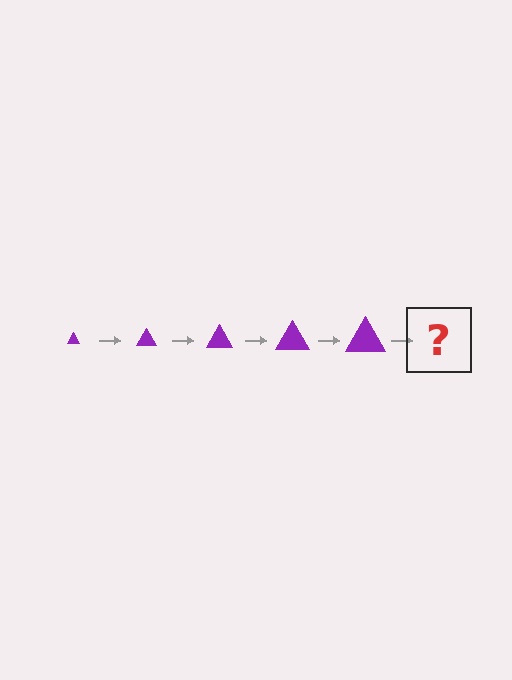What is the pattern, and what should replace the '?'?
The pattern is that the triangle gets progressively larger each step. The '?' should be a purple triangle, larger than the previous one.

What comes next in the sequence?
The next element should be a purple triangle, larger than the previous one.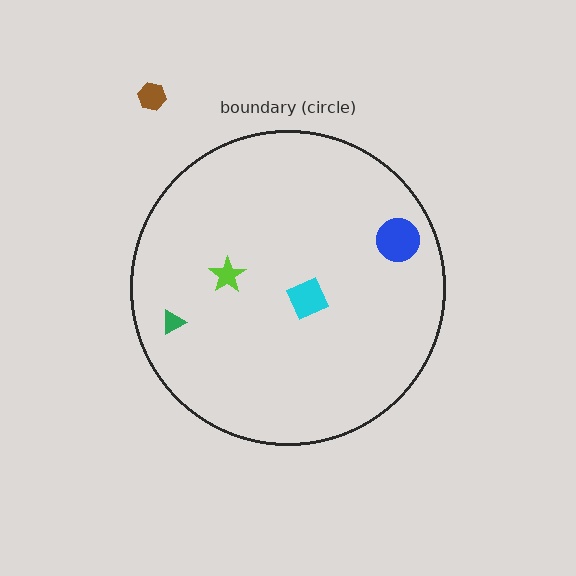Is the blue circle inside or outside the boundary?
Inside.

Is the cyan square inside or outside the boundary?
Inside.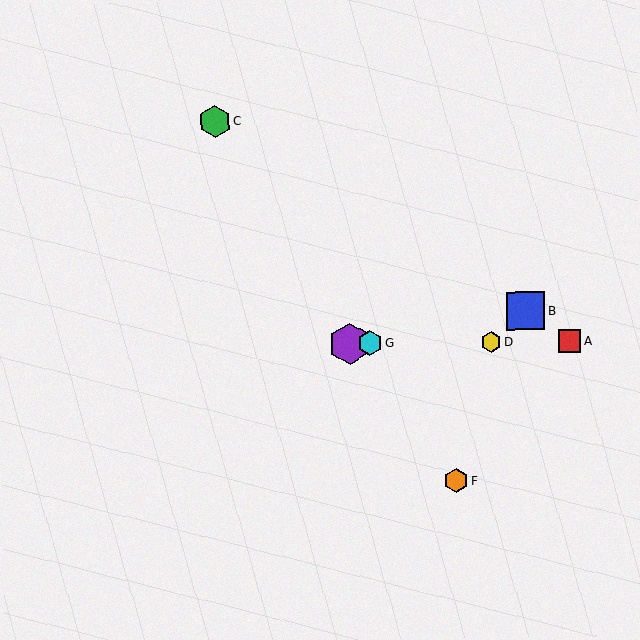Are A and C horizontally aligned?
No, A is at y≈341 and C is at y≈122.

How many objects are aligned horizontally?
4 objects (A, D, E, G) are aligned horizontally.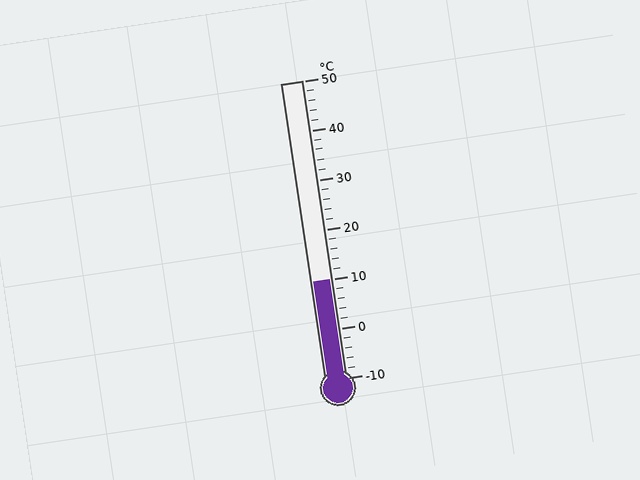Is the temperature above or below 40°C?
The temperature is below 40°C.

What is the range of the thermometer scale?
The thermometer scale ranges from -10°C to 50°C.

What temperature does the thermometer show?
The thermometer shows approximately 10°C.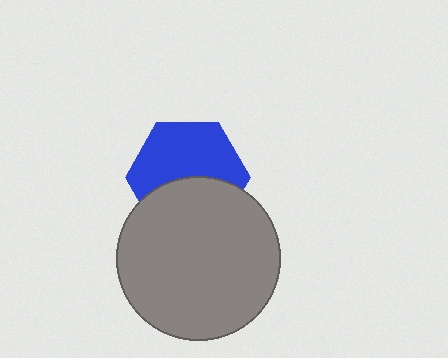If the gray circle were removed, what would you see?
You would see the complete blue hexagon.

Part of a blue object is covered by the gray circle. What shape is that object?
It is a hexagon.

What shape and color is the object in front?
The object in front is a gray circle.